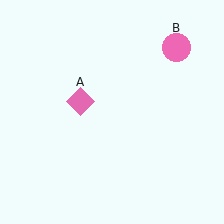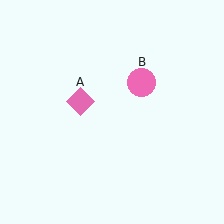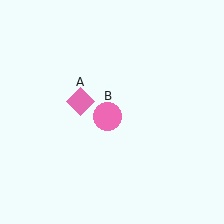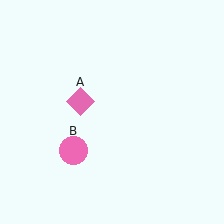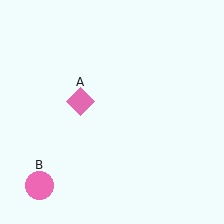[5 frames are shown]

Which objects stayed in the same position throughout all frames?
Pink diamond (object A) remained stationary.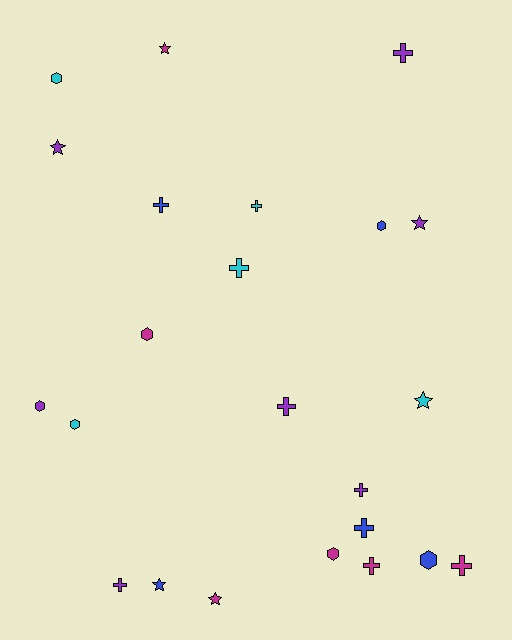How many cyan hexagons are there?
There are 2 cyan hexagons.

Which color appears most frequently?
Purple, with 7 objects.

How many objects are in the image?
There are 23 objects.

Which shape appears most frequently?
Cross, with 10 objects.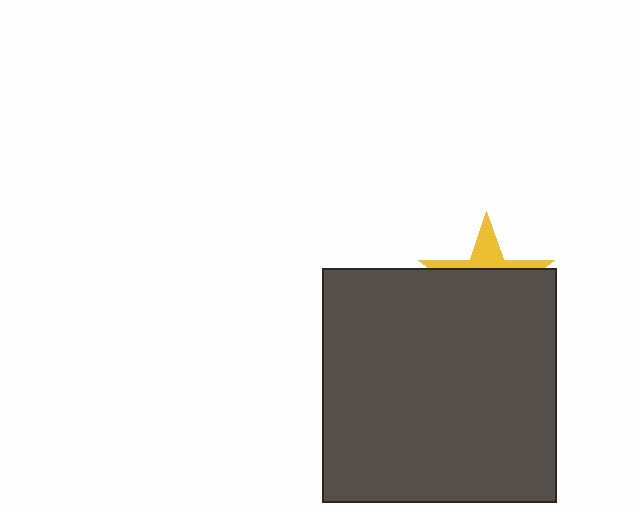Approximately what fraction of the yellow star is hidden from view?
Roughly 70% of the yellow star is hidden behind the dark gray square.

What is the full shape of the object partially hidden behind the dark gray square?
The partially hidden object is a yellow star.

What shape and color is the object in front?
The object in front is a dark gray square.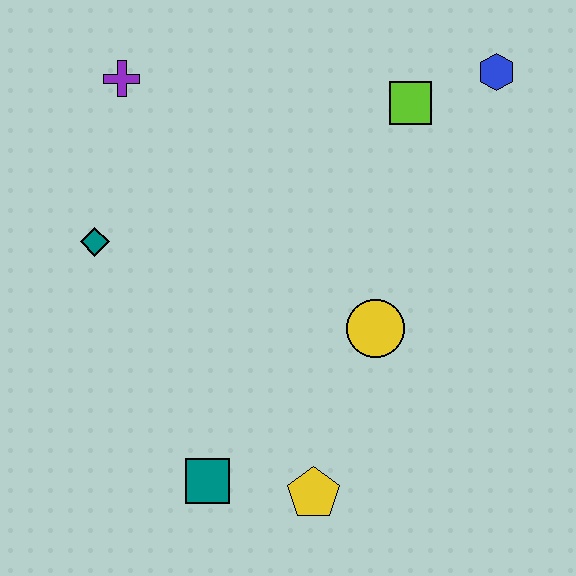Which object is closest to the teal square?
The yellow pentagon is closest to the teal square.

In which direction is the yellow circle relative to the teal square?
The yellow circle is to the right of the teal square.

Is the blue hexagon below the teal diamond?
No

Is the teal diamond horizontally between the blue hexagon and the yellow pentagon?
No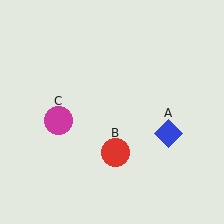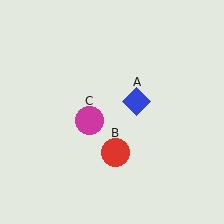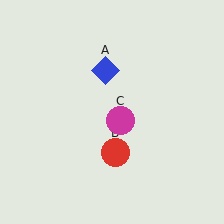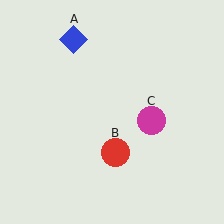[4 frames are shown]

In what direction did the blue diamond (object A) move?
The blue diamond (object A) moved up and to the left.